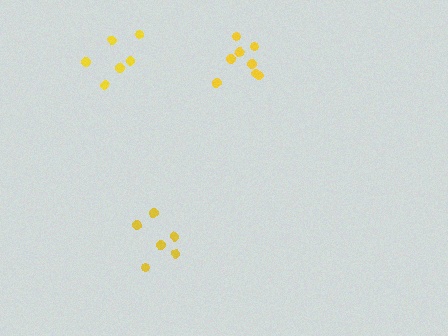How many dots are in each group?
Group 1: 6 dots, Group 2: 6 dots, Group 3: 8 dots (20 total).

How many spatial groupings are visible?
There are 3 spatial groupings.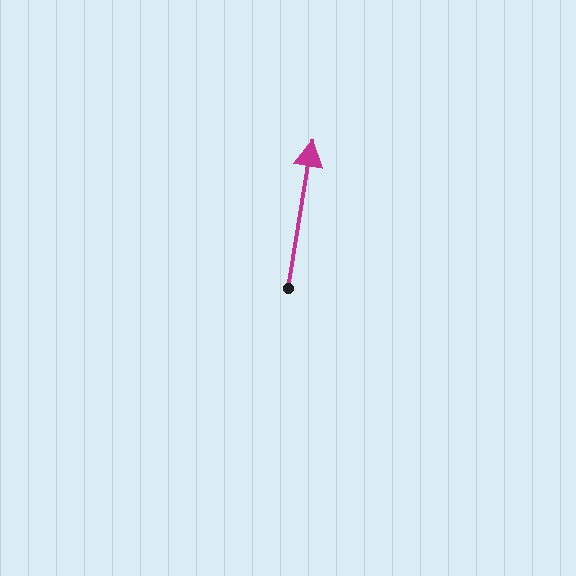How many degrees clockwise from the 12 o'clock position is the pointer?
Approximately 9 degrees.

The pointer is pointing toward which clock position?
Roughly 12 o'clock.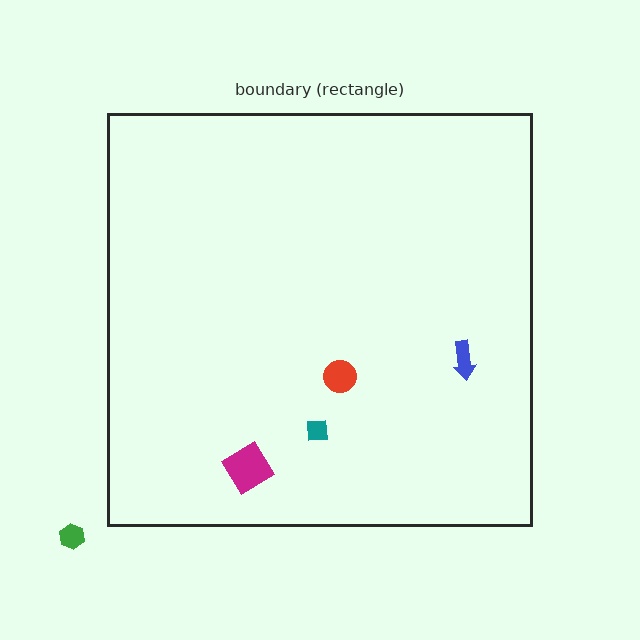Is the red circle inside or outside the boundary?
Inside.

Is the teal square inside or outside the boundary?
Inside.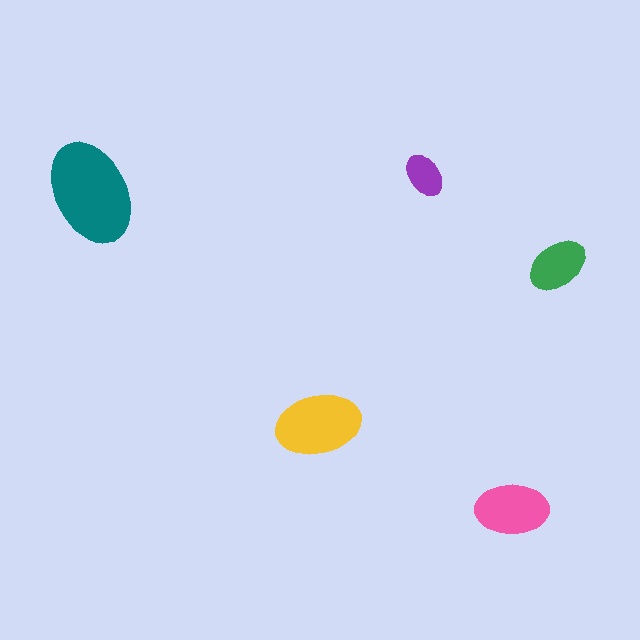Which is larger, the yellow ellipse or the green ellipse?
The yellow one.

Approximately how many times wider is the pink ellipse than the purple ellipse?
About 1.5 times wider.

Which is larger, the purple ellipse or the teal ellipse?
The teal one.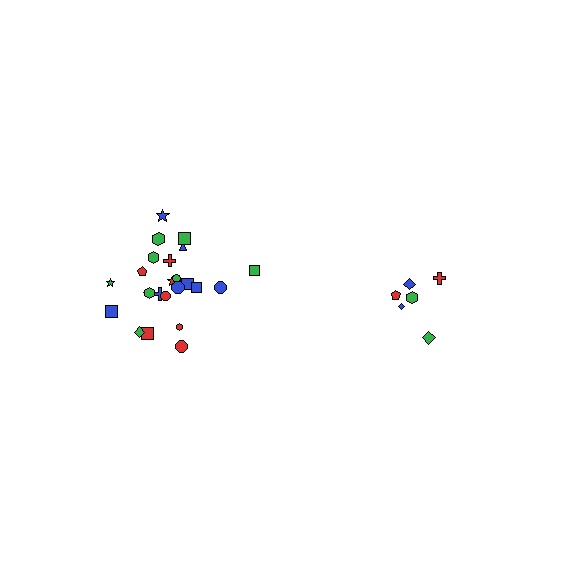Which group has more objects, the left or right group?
The left group.